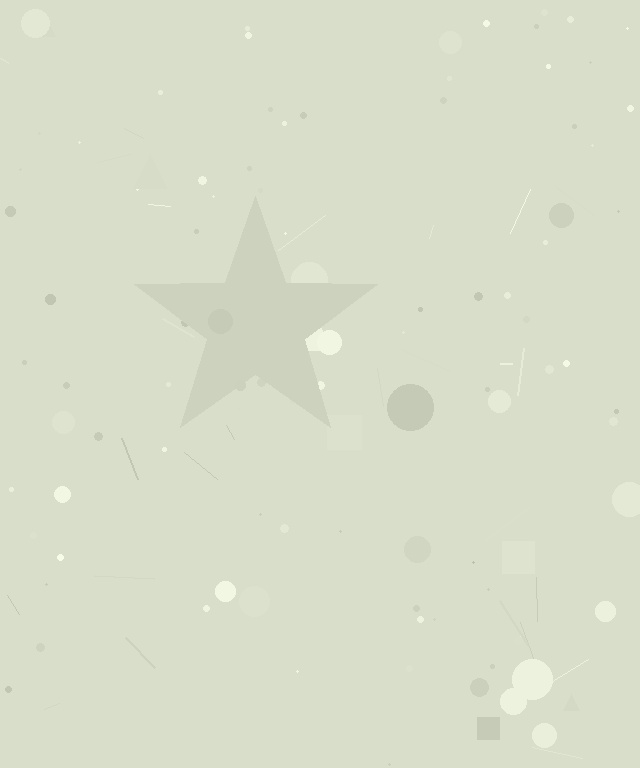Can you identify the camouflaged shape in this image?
The camouflaged shape is a star.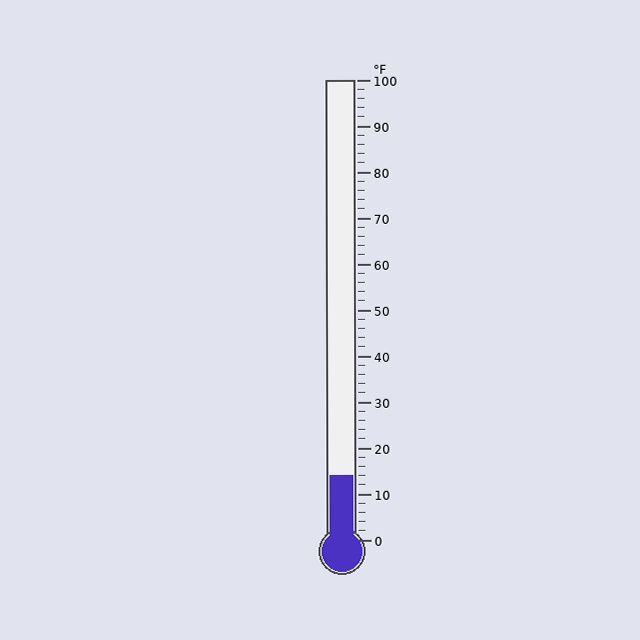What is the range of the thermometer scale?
The thermometer scale ranges from 0°F to 100°F.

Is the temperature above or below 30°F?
The temperature is below 30°F.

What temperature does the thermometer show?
The thermometer shows approximately 14°F.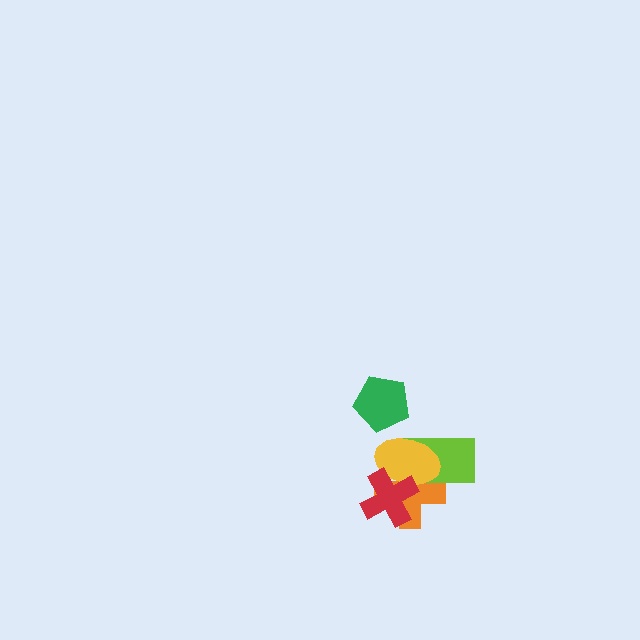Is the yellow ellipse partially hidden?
Yes, it is partially covered by another shape.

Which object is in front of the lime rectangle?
The yellow ellipse is in front of the lime rectangle.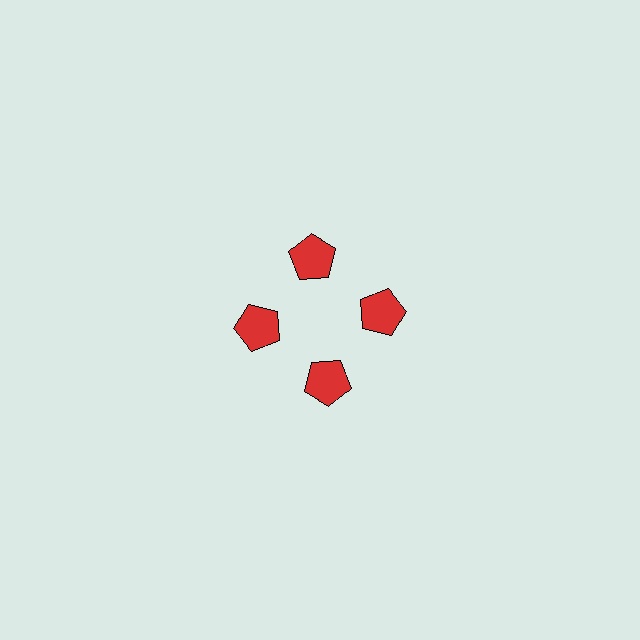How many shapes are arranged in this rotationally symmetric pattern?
There are 4 shapes, arranged in 4 groups of 1.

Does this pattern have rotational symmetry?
Yes, this pattern has 4-fold rotational symmetry. It looks the same after rotating 90 degrees around the center.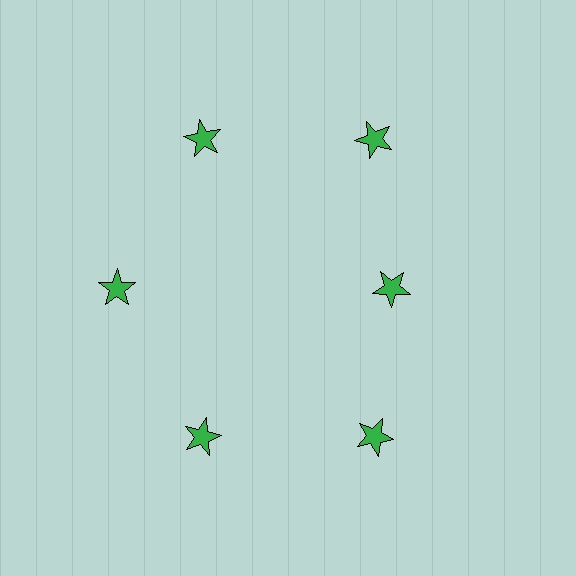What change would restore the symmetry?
The symmetry would be restored by moving it outward, back onto the ring so that all 6 stars sit at equal angles and equal distance from the center.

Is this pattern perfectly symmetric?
No. The 6 green stars are arranged in a ring, but one element near the 3 o'clock position is pulled inward toward the center, breaking the 6-fold rotational symmetry.